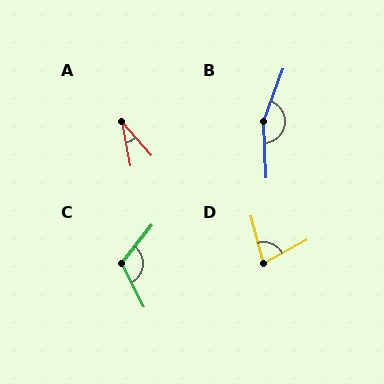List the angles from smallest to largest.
A (30°), D (76°), C (114°), B (157°).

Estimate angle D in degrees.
Approximately 76 degrees.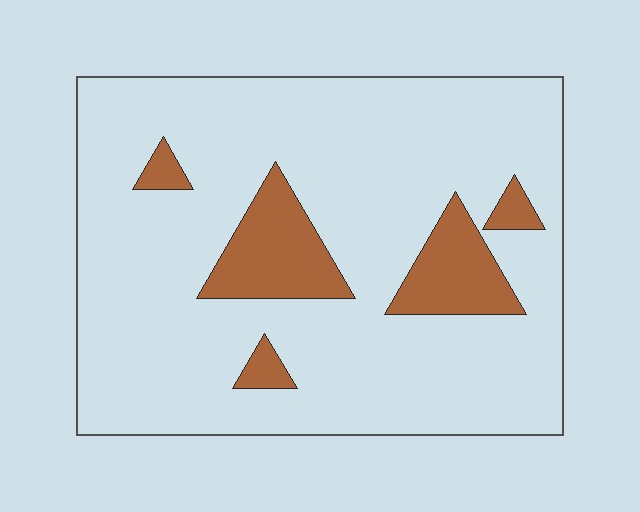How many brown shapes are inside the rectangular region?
5.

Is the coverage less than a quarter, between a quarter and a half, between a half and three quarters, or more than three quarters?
Less than a quarter.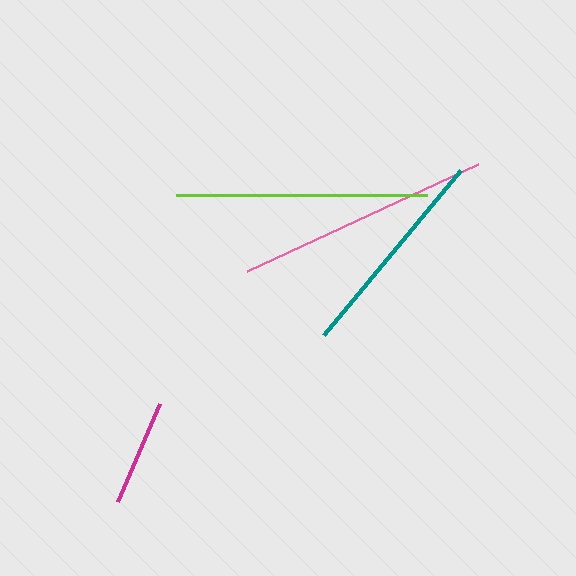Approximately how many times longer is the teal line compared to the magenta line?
The teal line is approximately 2.0 times the length of the magenta line.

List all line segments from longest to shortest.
From longest to shortest: pink, lime, teal, magenta.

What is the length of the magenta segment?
The magenta segment is approximately 107 pixels long.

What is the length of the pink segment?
The pink segment is approximately 255 pixels long.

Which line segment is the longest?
The pink line is the longest at approximately 255 pixels.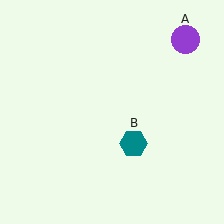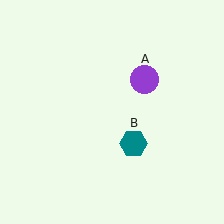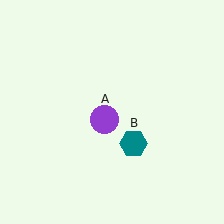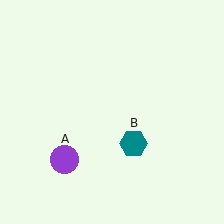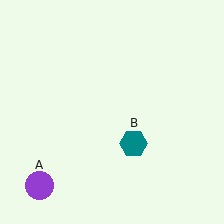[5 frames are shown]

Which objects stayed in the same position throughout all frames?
Teal hexagon (object B) remained stationary.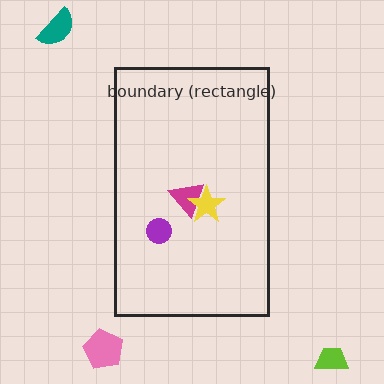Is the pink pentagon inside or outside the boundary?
Outside.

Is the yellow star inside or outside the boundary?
Inside.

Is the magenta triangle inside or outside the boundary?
Inside.